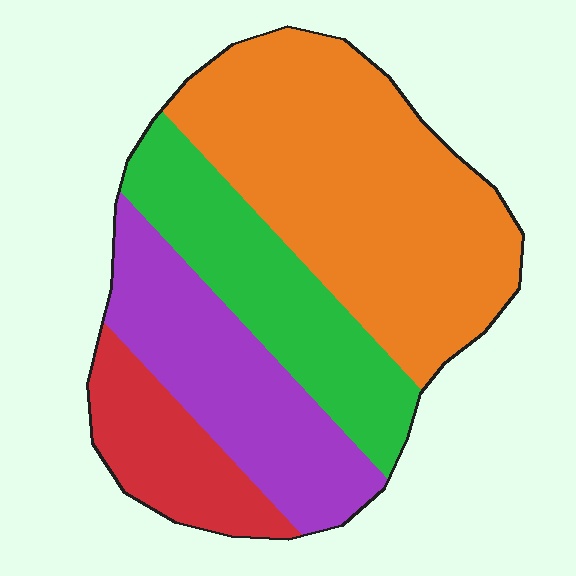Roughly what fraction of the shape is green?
Green covers about 20% of the shape.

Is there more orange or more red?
Orange.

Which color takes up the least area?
Red, at roughly 15%.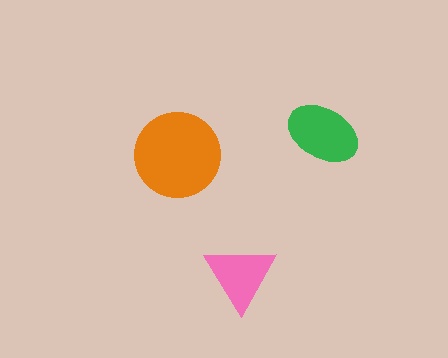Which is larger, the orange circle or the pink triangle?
The orange circle.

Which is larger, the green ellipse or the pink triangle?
The green ellipse.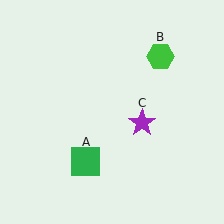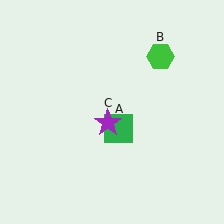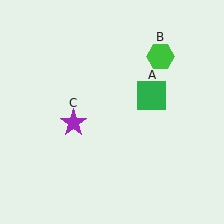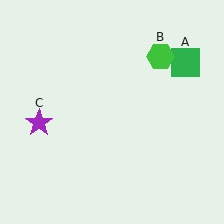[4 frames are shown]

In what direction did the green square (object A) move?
The green square (object A) moved up and to the right.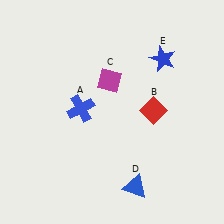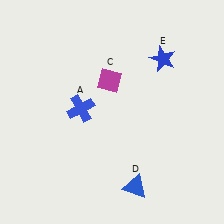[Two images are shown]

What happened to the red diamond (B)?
The red diamond (B) was removed in Image 2. It was in the top-right area of Image 1.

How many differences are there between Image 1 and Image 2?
There is 1 difference between the two images.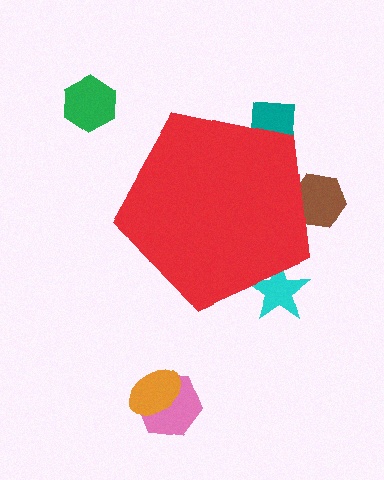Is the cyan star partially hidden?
Yes, the cyan star is partially hidden behind the red pentagon.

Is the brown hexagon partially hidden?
Yes, the brown hexagon is partially hidden behind the red pentagon.